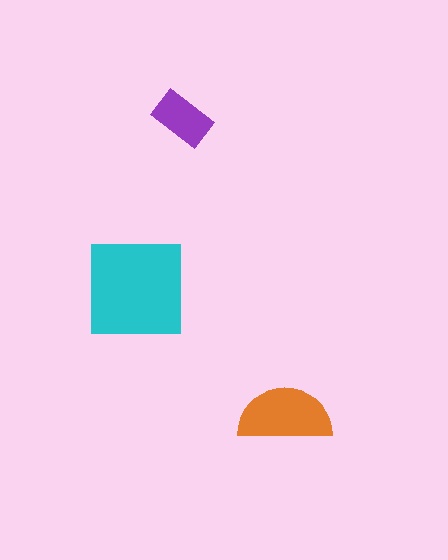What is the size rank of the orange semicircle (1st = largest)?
2nd.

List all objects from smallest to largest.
The purple rectangle, the orange semicircle, the cyan square.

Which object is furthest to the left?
The cyan square is leftmost.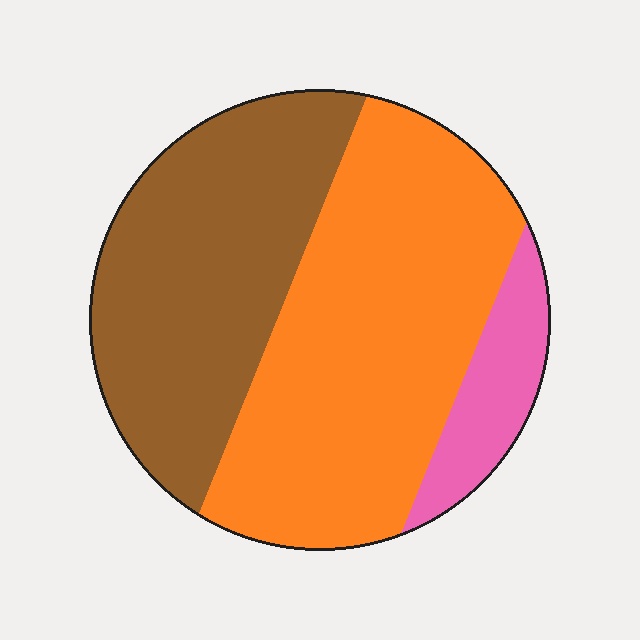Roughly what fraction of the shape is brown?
Brown covers about 40% of the shape.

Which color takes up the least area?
Pink, at roughly 10%.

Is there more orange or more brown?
Orange.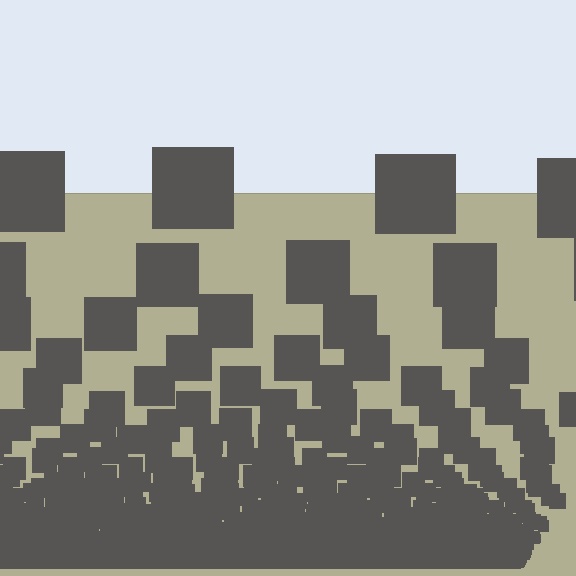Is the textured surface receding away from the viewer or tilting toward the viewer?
The surface appears to tilt toward the viewer. Texture elements get larger and sparser toward the top.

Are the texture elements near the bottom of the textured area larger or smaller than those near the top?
Smaller. The gradient is inverted — elements near the bottom are smaller and denser.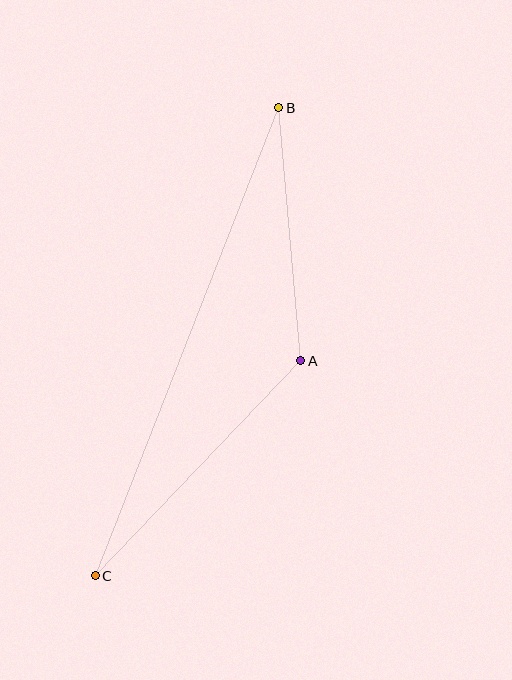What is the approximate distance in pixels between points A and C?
The distance between A and C is approximately 297 pixels.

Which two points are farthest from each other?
Points B and C are farthest from each other.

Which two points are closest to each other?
Points A and B are closest to each other.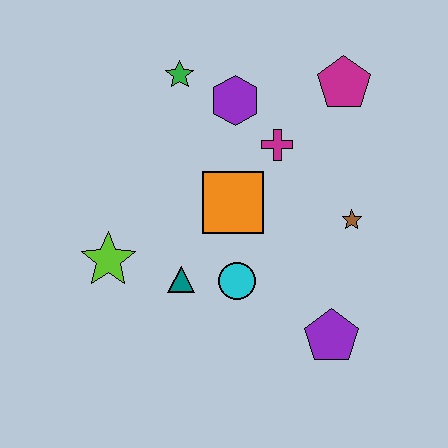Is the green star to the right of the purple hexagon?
No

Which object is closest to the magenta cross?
The purple hexagon is closest to the magenta cross.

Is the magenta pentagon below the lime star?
No